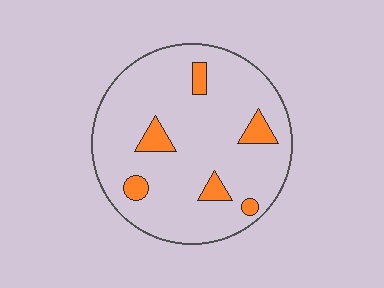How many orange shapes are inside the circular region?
6.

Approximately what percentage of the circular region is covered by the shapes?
Approximately 10%.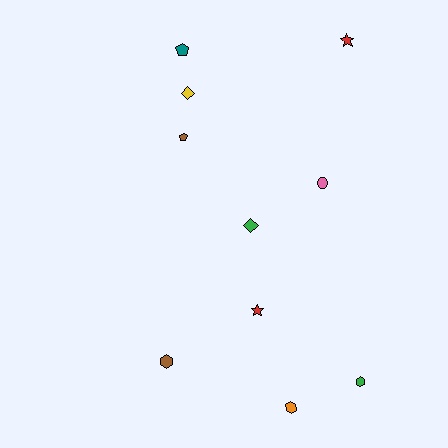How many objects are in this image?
There are 10 objects.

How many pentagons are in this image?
There are 2 pentagons.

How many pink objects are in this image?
There is 1 pink object.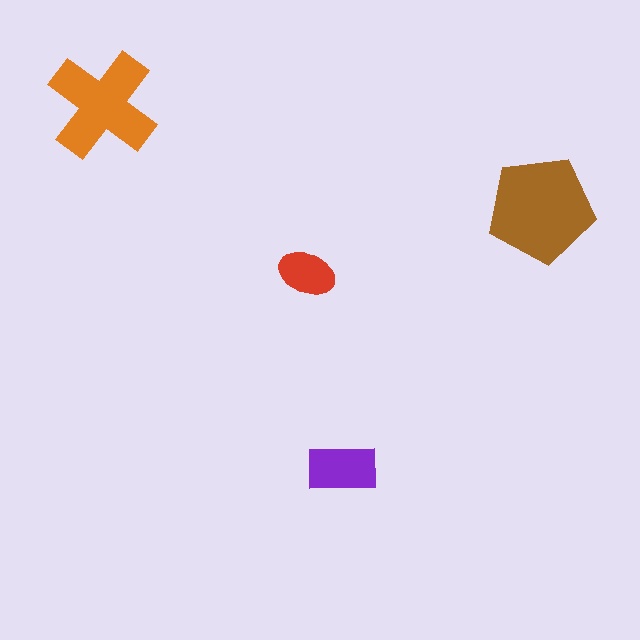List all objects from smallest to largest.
The red ellipse, the purple rectangle, the orange cross, the brown pentagon.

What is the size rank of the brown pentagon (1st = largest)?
1st.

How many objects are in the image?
There are 4 objects in the image.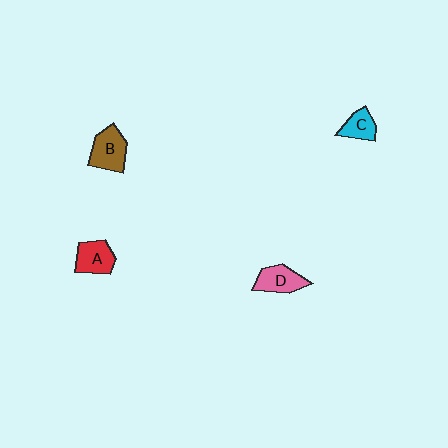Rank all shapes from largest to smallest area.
From largest to smallest: B (brown), D (pink), A (red), C (cyan).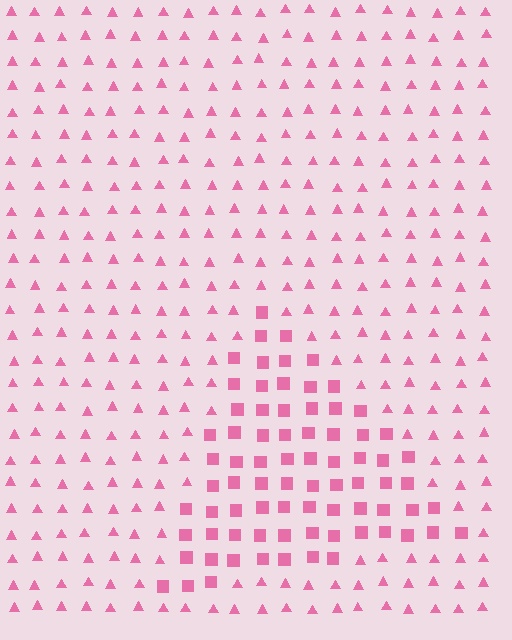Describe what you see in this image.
The image is filled with small pink elements arranged in a uniform grid. A triangle-shaped region contains squares, while the surrounding area contains triangles. The boundary is defined purely by the change in element shape.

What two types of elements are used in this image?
The image uses squares inside the triangle region and triangles outside it.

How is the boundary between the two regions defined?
The boundary is defined by a change in element shape: squares inside vs. triangles outside. All elements share the same color and spacing.